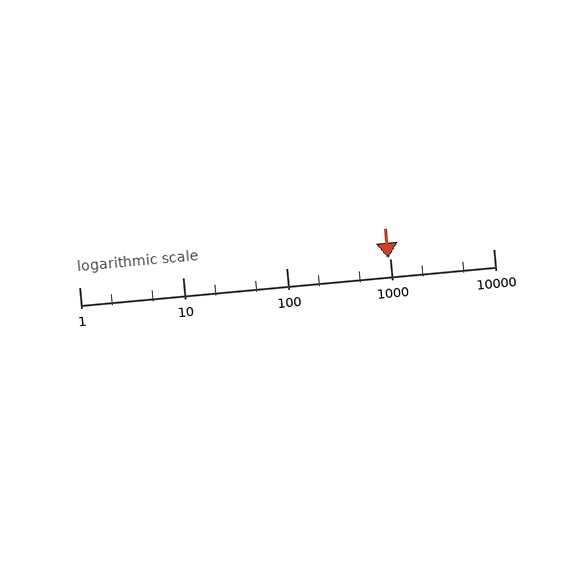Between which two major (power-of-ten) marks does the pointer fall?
The pointer is between 100 and 1000.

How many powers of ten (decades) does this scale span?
The scale spans 4 decades, from 1 to 10000.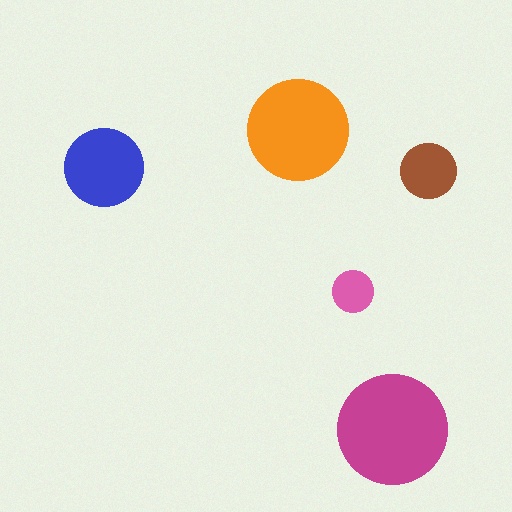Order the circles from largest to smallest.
the magenta one, the orange one, the blue one, the brown one, the pink one.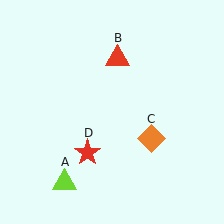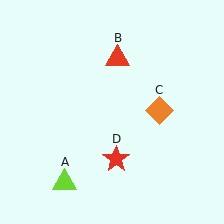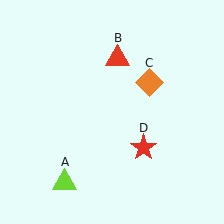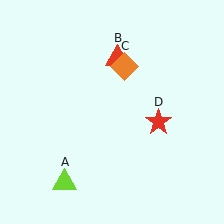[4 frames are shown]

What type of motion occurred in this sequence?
The orange diamond (object C), red star (object D) rotated counterclockwise around the center of the scene.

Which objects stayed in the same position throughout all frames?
Lime triangle (object A) and red triangle (object B) remained stationary.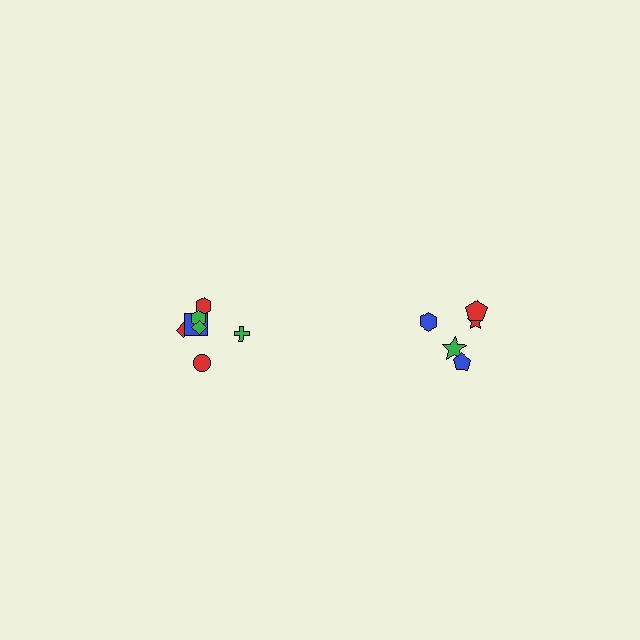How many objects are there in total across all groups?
There are 12 objects.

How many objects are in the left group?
There are 7 objects.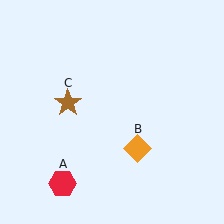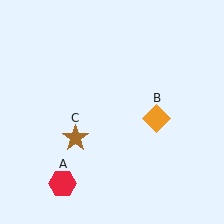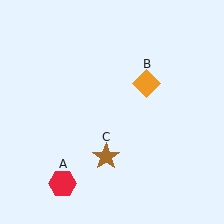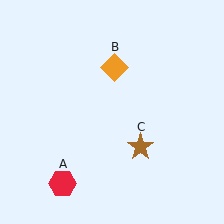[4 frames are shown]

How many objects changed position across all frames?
2 objects changed position: orange diamond (object B), brown star (object C).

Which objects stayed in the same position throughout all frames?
Red hexagon (object A) remained stationary.